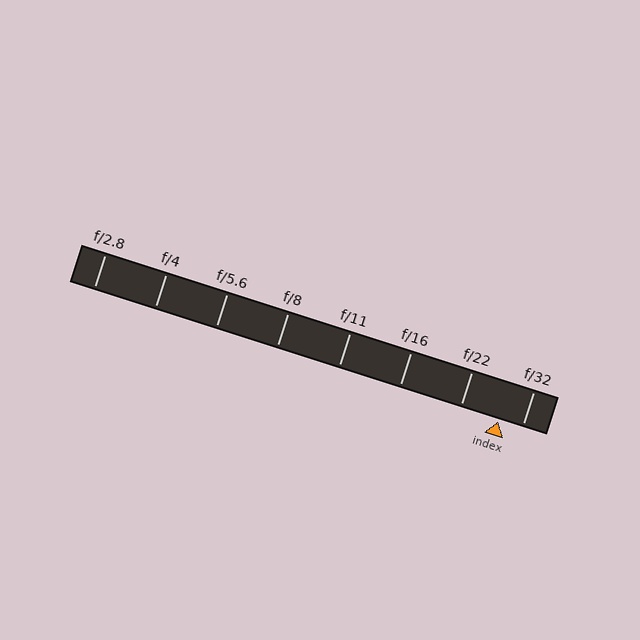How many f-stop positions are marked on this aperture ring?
There are 8 f-stop positions marked.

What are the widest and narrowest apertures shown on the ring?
The widest aperture shown is f/2.8 and the narrowest is f/32.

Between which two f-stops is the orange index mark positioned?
The index mark is between f/22 and f/32.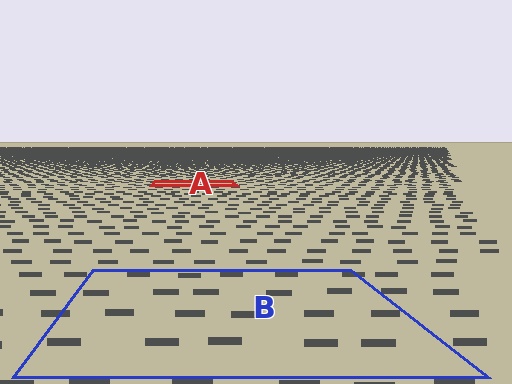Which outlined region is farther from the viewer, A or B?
Region A is farther from the viewer — the texture elements inside it appear smaller and more densely packed.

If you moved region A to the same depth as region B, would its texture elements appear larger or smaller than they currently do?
They would appear larger. At a closer depth, the same texture elements are projected at a bigger on-screen size.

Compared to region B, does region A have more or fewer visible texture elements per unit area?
Region A has more texture elements per unit area — they are packed more densely because it is farther away.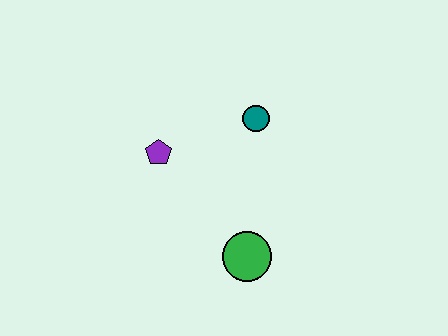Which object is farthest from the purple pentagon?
The green circle is farthest from the purple pentagon.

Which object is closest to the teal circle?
The purple pentagon is closest to the teal circle.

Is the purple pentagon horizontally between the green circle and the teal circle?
No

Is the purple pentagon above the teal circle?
No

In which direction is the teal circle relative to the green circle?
The teal circle is above the green circle.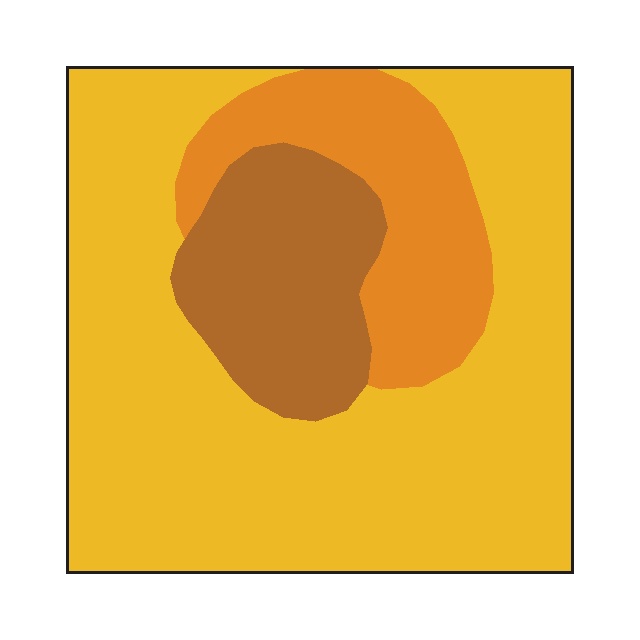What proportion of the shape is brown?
Brown takes up less than a sixth of the shape.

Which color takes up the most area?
Yellow, at roughly 65%.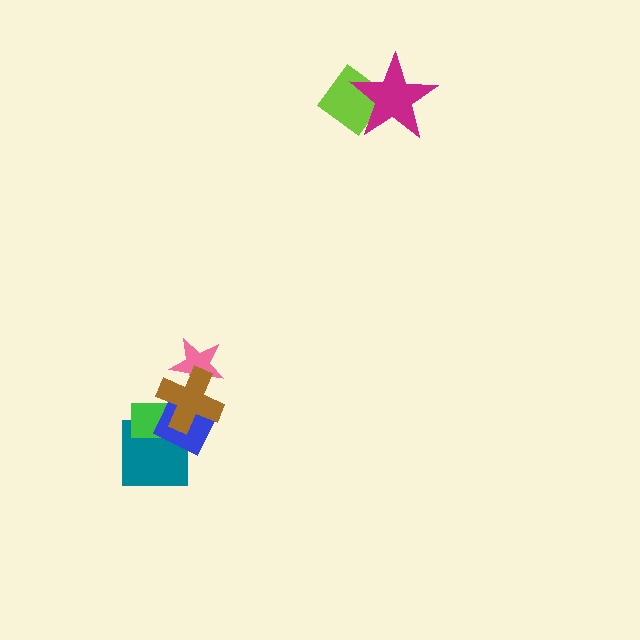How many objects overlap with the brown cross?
3 objects overlap with the brown cross.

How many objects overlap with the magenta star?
1 object overlaps with the magenta star.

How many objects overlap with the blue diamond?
3 objects overlap with the blue diamond.